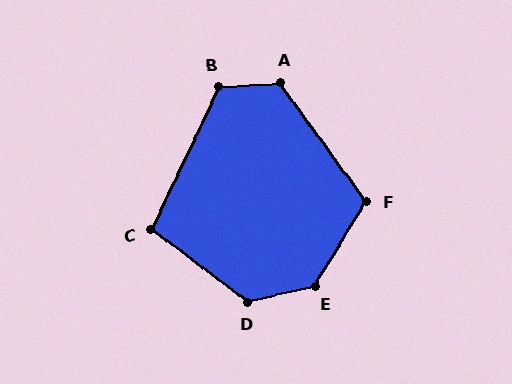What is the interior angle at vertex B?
Approximately 119 degrees (obtuse).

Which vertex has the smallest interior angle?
C, at approximately 102 degrees.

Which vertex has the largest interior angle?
E, at approximately 135 degrees.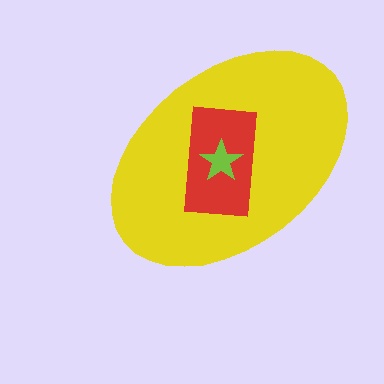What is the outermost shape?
The yellow ellipse.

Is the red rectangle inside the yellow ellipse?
Yes.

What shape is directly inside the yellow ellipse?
The red rectangle.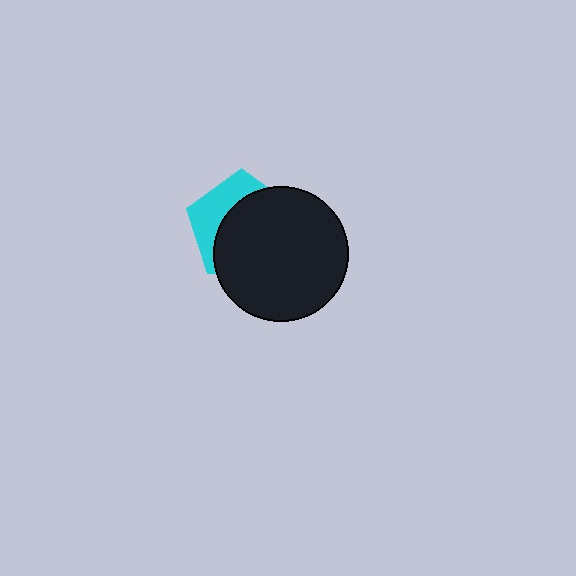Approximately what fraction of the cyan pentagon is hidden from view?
Roughly 65% of the cyan pentagon is hidden behind the black circle.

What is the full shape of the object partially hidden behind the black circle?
The partially hidden object is a cyan pentagon.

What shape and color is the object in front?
The object in front is a black circle.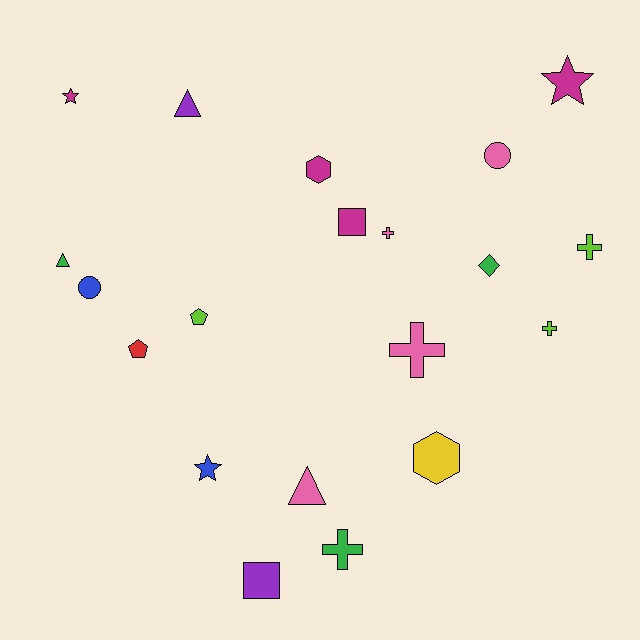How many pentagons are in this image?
There are 2 pentagons.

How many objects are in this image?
There are 20 objects.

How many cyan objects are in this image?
There are no cyan objects.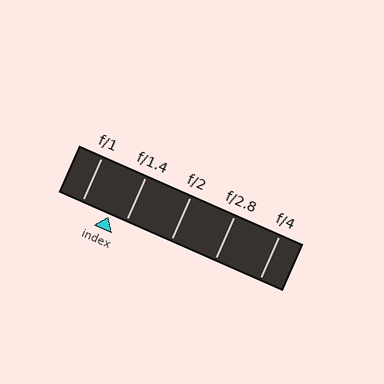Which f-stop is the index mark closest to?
The index mark is closest to f/1.4.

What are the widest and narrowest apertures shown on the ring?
The widest aperture shown is f/1 and the narrowest is f/4.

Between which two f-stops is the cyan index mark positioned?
The index mark is between f/1 and f/1.4.